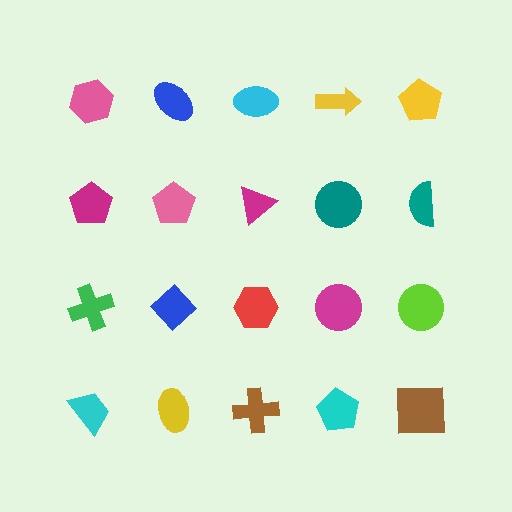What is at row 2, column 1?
A magenta pentagon.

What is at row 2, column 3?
A magenta triangle.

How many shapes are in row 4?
5 shapes.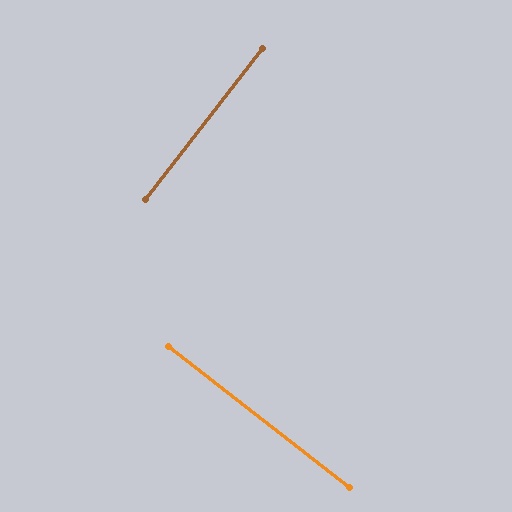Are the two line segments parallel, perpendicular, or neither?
Perpendicular — they meet at approximately 90°.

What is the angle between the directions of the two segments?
Approximately 90 degrees.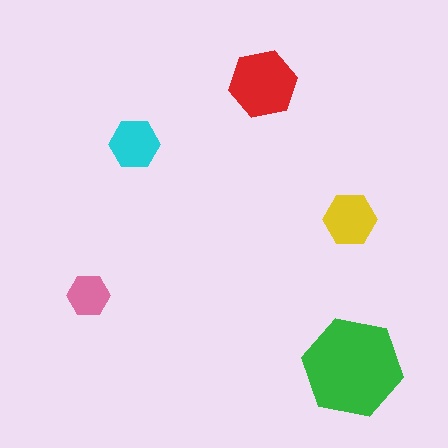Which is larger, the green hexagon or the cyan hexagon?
The green one.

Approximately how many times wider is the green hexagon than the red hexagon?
About 1.5 times wider.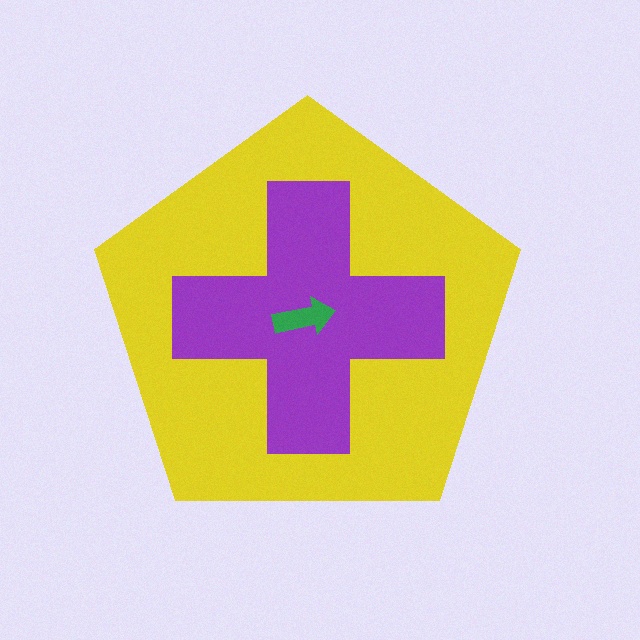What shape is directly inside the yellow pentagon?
The purple cross.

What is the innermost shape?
The green arrow.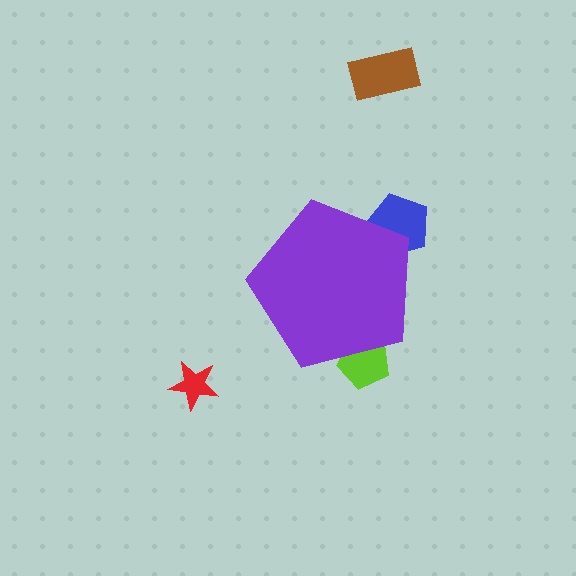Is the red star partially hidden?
No, the red star is fully visible.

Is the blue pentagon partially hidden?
Yes, the blue pentagon is partially hidden behind the purple pentagon.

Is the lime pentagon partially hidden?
Yes, the lime pentagon is partially hidden behind the purple pentagon.